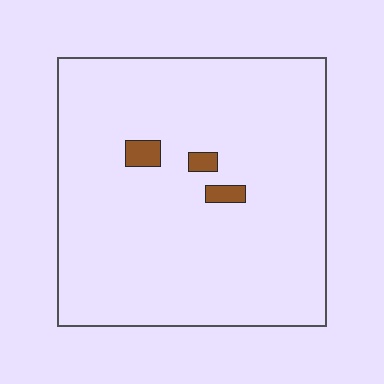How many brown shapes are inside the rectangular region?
3.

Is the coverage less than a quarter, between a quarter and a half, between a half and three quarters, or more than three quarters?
Less than a quarter.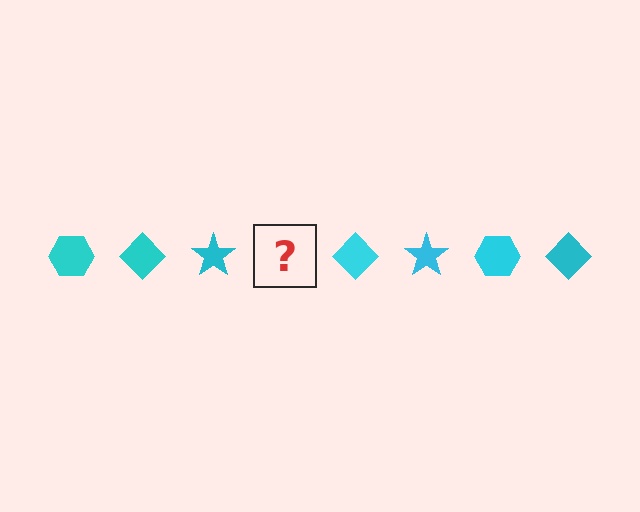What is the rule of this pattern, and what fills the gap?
The rule is that the pattern cycles through hexagon, diamond, star shapes in cyan. The gap should be filled with a cyan hexagon.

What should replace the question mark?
The question mark should be replaced with a cyan hexagon.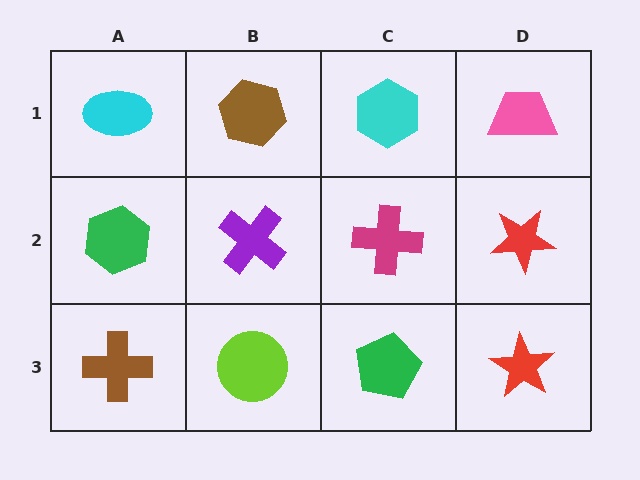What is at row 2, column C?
A magenta cross.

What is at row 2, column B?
A purple cross.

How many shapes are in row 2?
4 shapes.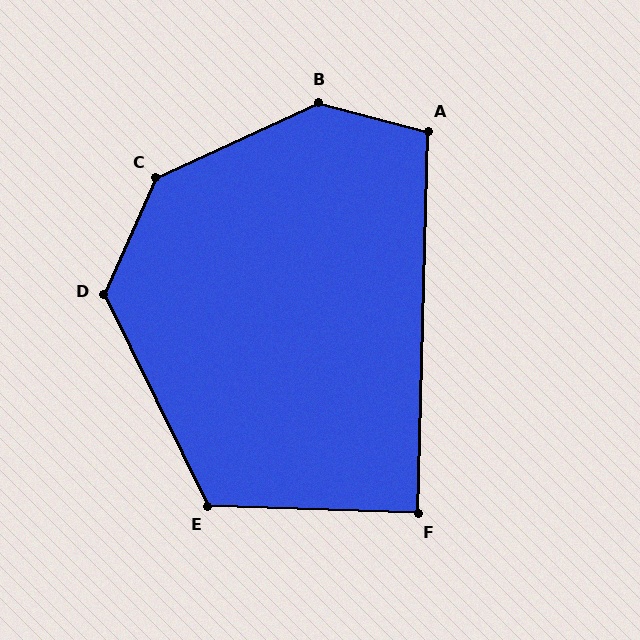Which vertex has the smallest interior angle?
F, at approximately 89 degrees.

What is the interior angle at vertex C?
Approximately 138 degrees (obtuse).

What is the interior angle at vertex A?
Approximately 103 degrees (obtuse).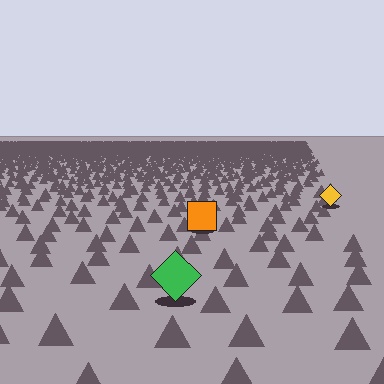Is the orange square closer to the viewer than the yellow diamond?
Yes. The orange square is closer — you can tell from the texture gradient: the ground texture is coarser near it.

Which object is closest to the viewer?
The green diamond is closest. The texture marks near it are larger and more spread out.